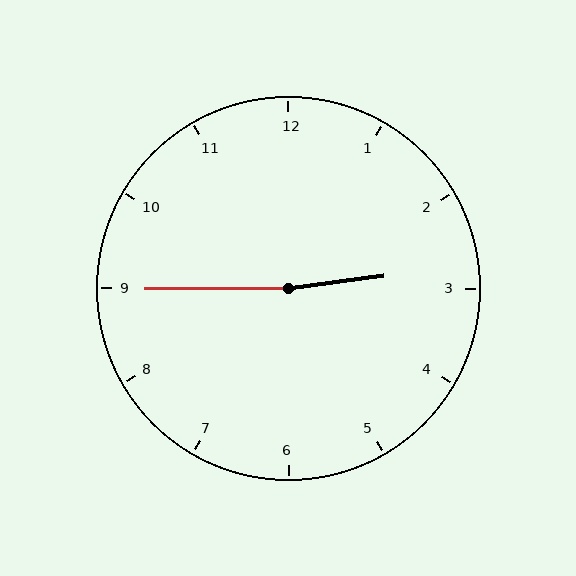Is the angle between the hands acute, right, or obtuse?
It is obtuse.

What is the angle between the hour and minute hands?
Approximately 172 degrees.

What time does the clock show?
2:45.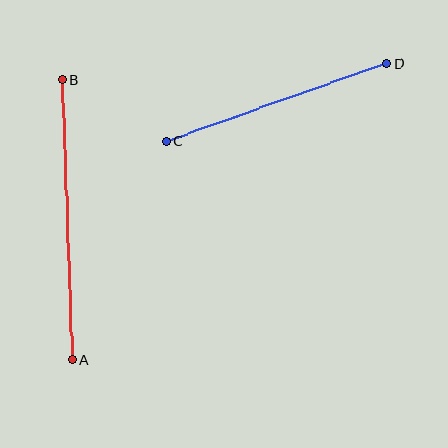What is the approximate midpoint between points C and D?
The midpoint is at approximately (276, 102) pixels.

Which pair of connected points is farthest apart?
Points A and B are farthest apart.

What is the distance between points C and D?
The distance is approximately 234 pixels.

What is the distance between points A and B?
The distance is approximately 280 pixels.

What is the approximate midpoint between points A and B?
The midpoint is at approximately (67, 220) pixels.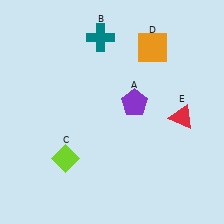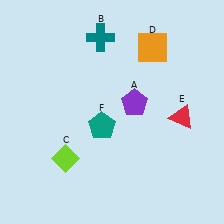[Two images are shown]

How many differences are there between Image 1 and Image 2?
There is 1 difference between the two images.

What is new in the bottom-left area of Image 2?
A teal pentagon (F) was added in the bottom-left area of Image 2.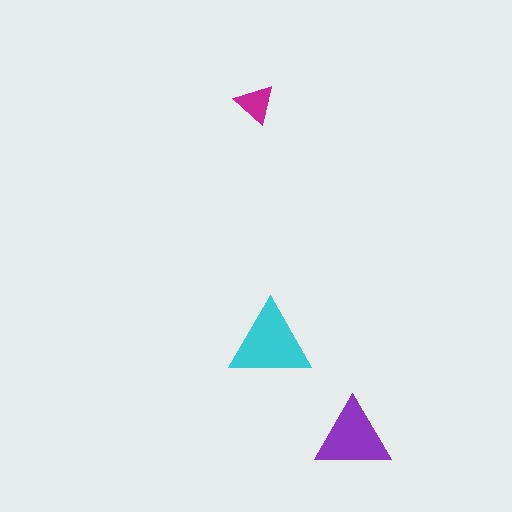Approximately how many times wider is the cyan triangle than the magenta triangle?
About 2 times wider.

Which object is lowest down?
The purple triangle is bottommost.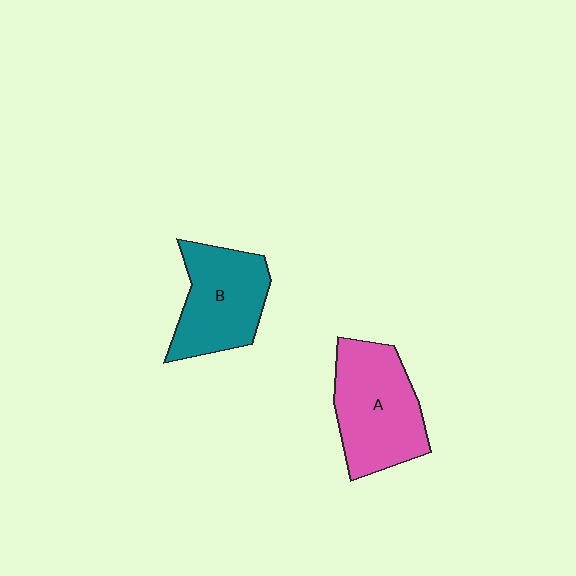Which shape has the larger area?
Shape A (pink).